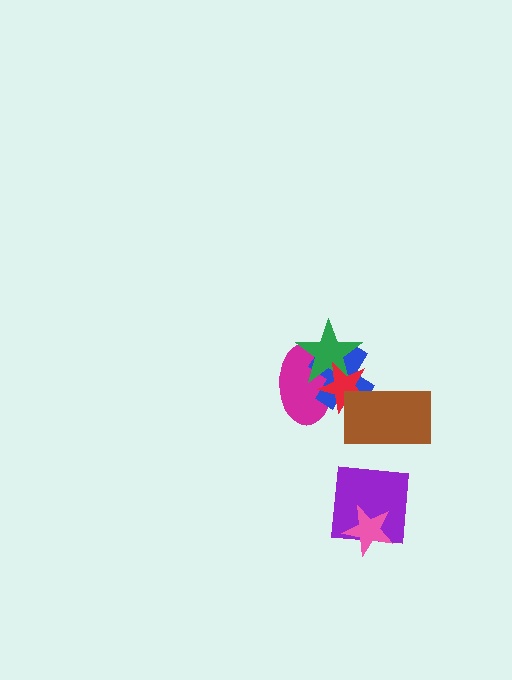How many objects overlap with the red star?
4 objects overlap with the red star.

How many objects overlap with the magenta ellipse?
3 objects overlap with the magenta ellipse.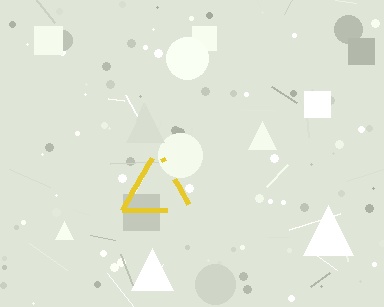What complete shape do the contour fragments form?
The contour fragments form a triangle.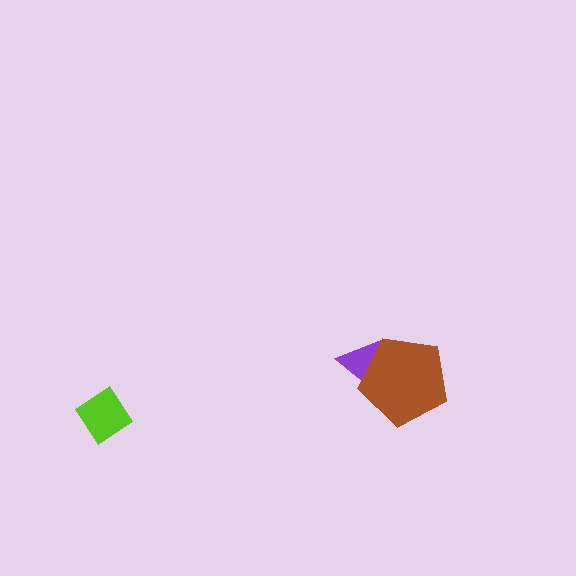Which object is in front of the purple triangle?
The brown pentagon is in front of the purple triangle.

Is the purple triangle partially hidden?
Yes, it is partially covered by another shape.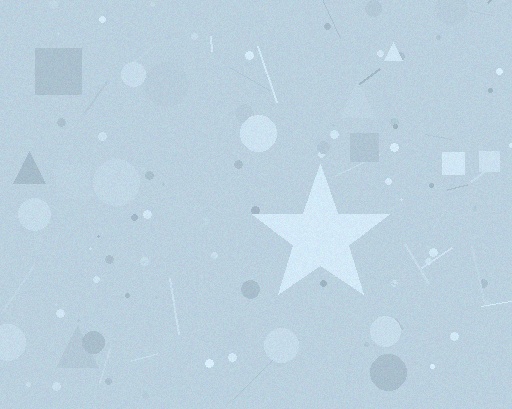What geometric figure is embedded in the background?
A star is embedded in the background.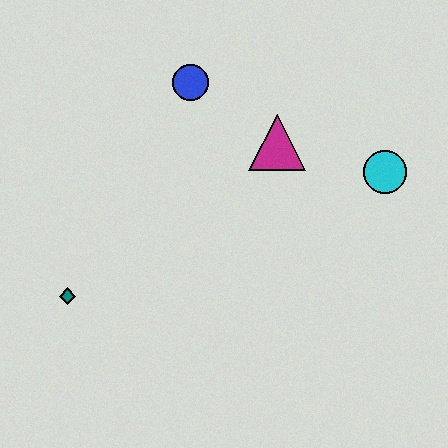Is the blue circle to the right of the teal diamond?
Yes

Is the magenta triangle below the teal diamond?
No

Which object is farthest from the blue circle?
The teal diamond is farthest from the blue circle.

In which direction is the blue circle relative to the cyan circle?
The blue circle is to the left of the cyan circle.